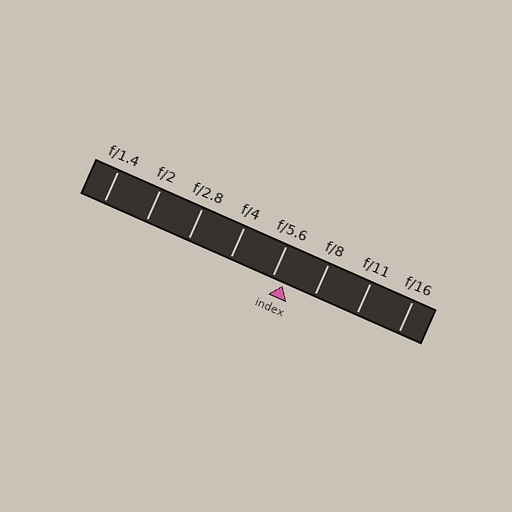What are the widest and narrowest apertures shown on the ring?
The widest aperture shown is f/1.4 and the narrowest is f/16.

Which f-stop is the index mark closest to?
The index mark is closest to f/5.6.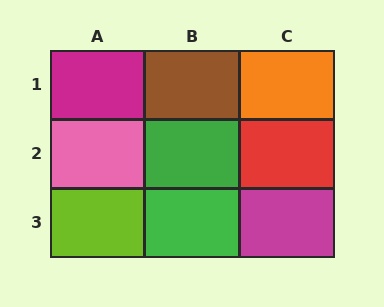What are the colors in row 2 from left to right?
Pink, green, red.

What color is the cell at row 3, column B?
Green.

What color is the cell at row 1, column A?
Magenta.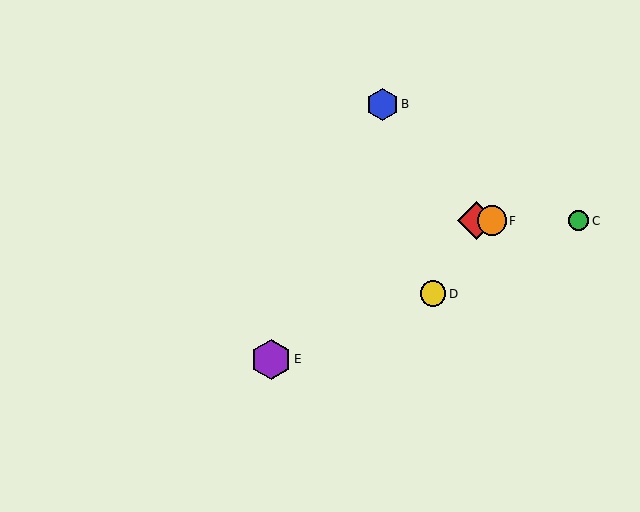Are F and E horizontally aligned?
No, F is at y≈221 and E is at y≈359.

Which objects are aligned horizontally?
Objects A, C, F are aligned horizontally.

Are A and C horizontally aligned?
Yes, both are at y≈221.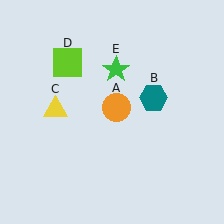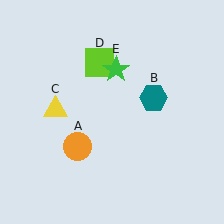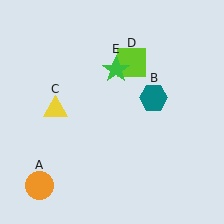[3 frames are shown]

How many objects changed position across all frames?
2 objects changed position: orange circle (object A), lime square (object D).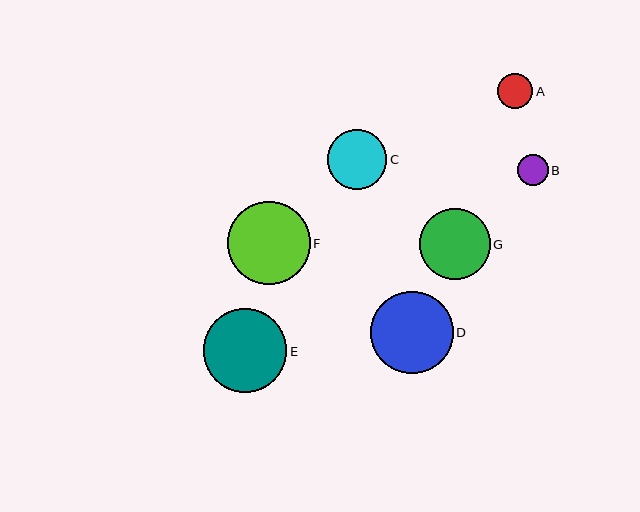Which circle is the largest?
Circle E is the largest with a size of approximately 84 pixels.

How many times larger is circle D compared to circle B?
Circle D is approximately 2.7 times the size of circle B.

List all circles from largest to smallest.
From largest to smallest: E, F, D, G, C, A, B.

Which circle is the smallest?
Circle B is the smallest with a size of approximately 30 pixels.